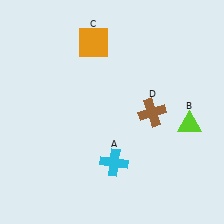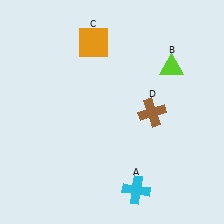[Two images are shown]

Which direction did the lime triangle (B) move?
The lime triangle (B) moved up.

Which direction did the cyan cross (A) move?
The cyan cross (A) moved down.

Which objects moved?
The objects that moved are: the cyan cross (A), the lime triangle (B).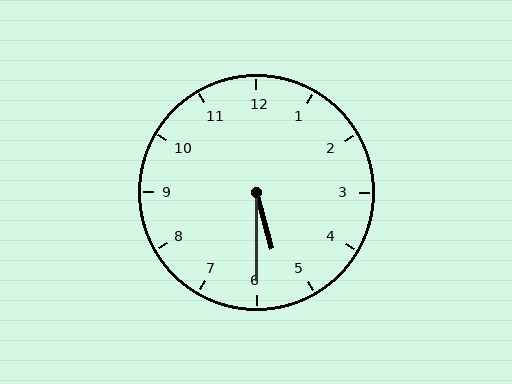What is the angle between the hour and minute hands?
Approximately 15 degrees.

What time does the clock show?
5:30.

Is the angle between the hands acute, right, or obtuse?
It is acute.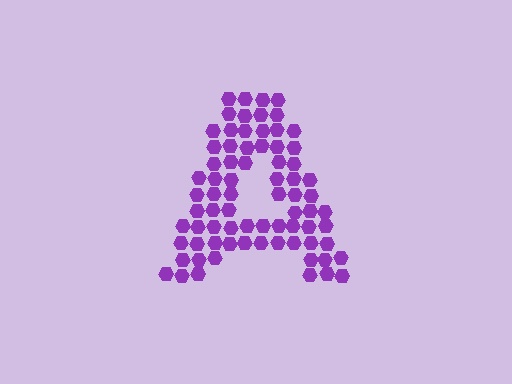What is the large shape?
The large shape is the letter A.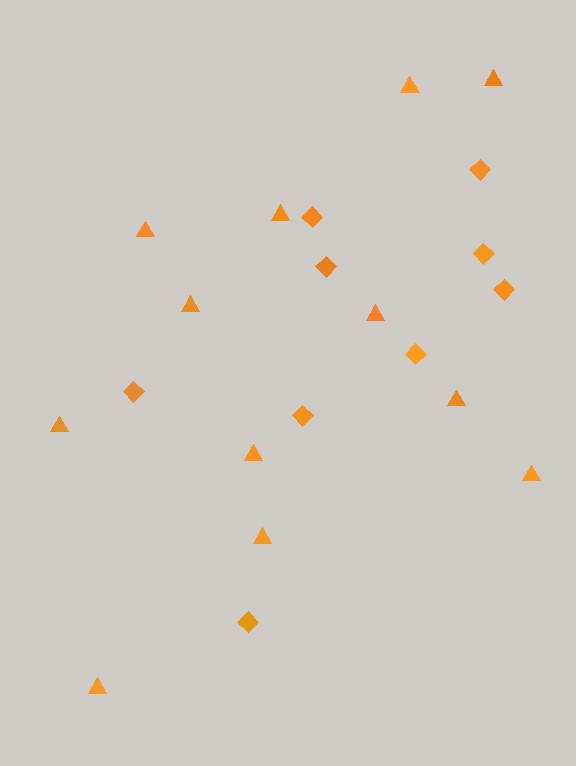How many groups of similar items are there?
There are 2 groups: one group of diamonds (9) and one group of triangles (12).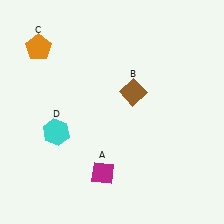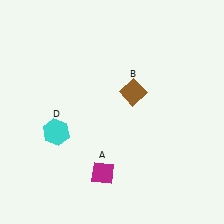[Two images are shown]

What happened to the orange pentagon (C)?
The orange pentagon (C) was removed in Image 2. It was in the top-left area of Image 1.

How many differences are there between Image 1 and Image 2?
There is 1 difference between the two images.